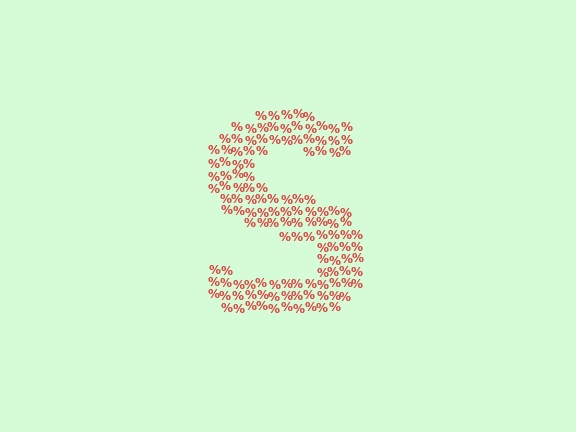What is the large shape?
The large shape is the letter S.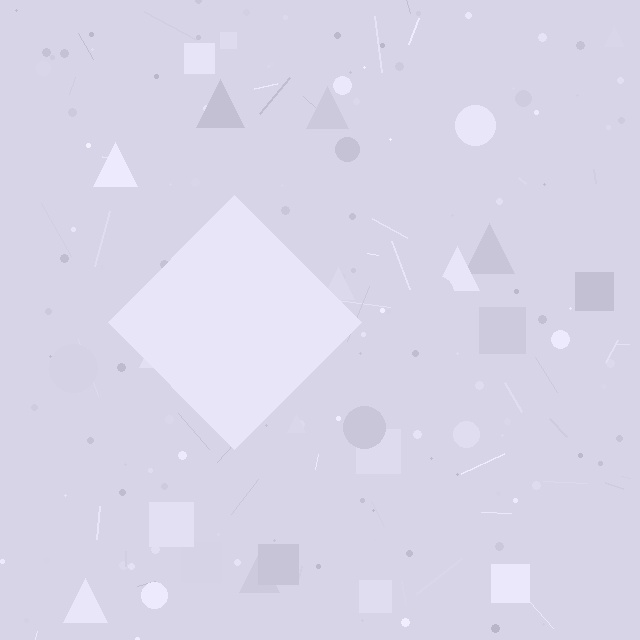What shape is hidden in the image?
A diamond is hidden in the image.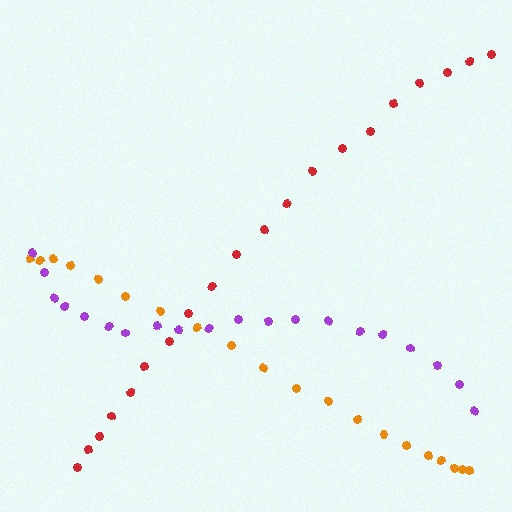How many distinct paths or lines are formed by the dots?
There are 3 distinct paths.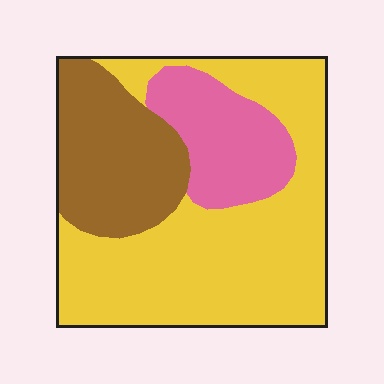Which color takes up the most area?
Yellow, at roughly 55%.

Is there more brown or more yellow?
Yellow.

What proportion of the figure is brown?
Brown covers around 25% of the figure.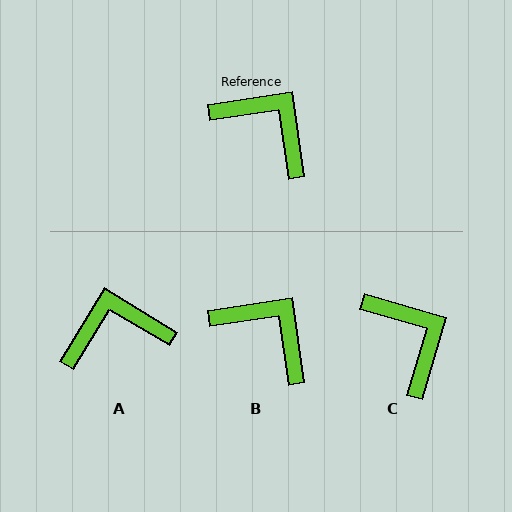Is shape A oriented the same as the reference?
No, it is off by about 50 degrees.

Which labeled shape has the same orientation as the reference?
B.